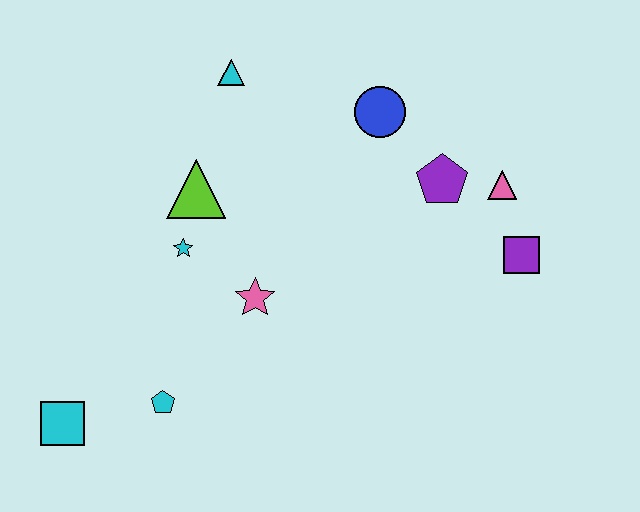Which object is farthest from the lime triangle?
The purple square is farthest from the lime triangle.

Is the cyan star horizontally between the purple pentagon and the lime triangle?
No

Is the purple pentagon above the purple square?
Yes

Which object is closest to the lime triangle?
The cyan star is closest to the lime triangle.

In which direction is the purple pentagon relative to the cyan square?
The purple pentagon is to the right of the cyan square.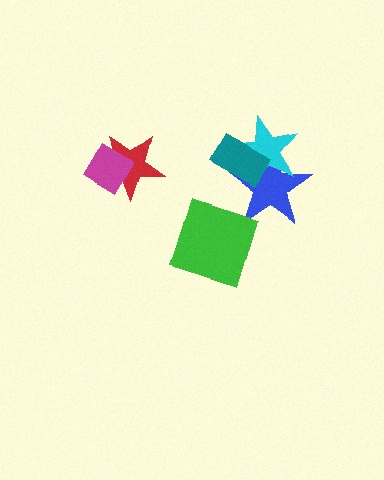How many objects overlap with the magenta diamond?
1 object overlaps with the magenta diamond.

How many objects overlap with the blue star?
2 objects overlap with the blue star.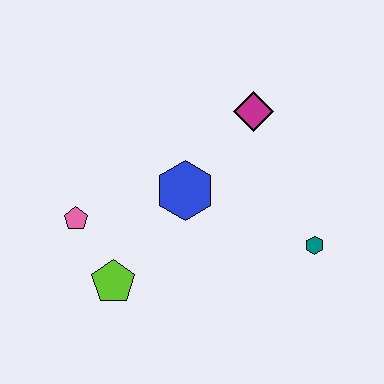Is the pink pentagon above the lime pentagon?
Yes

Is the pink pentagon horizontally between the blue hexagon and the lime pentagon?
No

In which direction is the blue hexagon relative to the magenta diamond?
The blue hexagon is below the magenta diamond.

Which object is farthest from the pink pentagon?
The teal hexagon is farthest from the pink pentagon.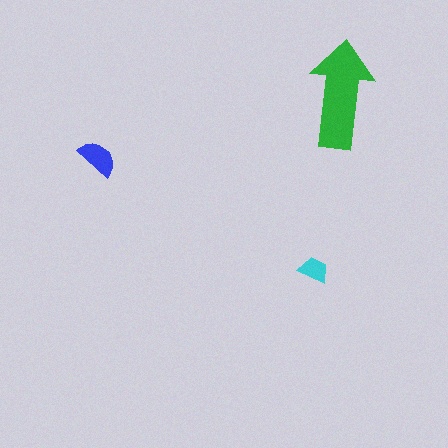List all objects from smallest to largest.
The cyan trapezoid, the blue semicircle, the green arrow.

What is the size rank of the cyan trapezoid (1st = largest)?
3rd.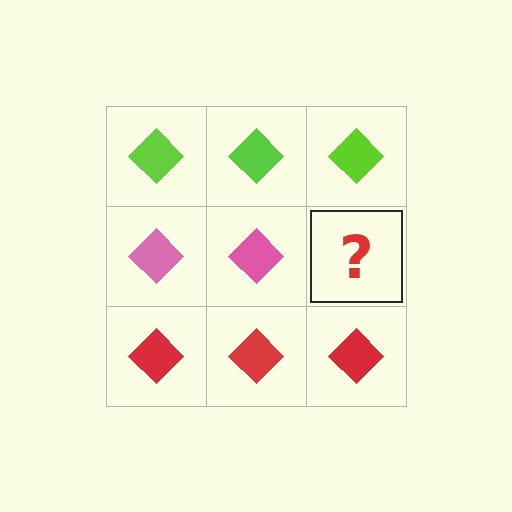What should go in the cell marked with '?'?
The missing cell should contain a pink diamond.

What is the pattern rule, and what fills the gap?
The rule is that each row has a consistent color. The gap should be filled with a pink diamond.